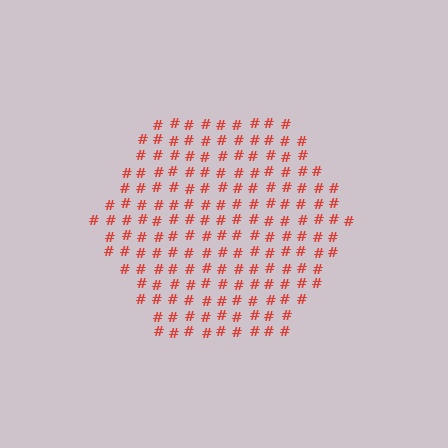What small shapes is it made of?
It is made of small hash symbols.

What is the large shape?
The large shape is a hexagon.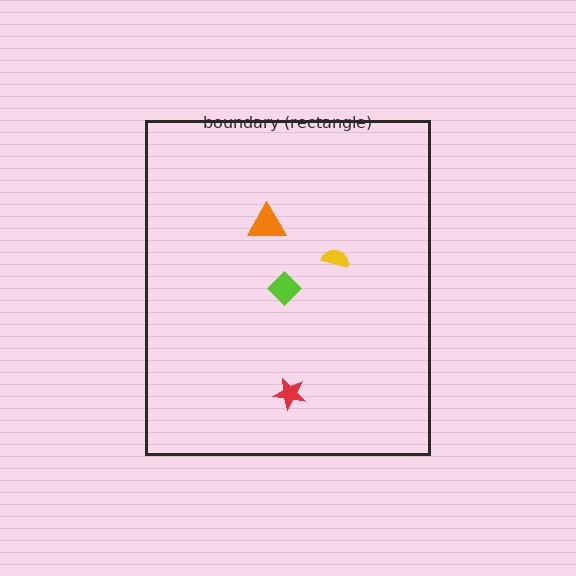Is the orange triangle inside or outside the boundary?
Inside.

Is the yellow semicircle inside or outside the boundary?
Inside.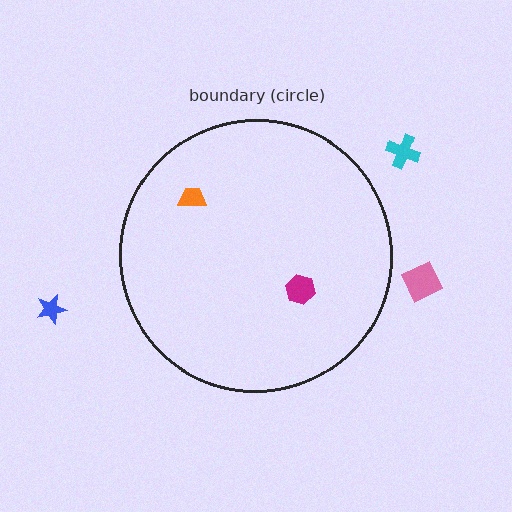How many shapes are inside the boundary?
2 inside, 3 outside.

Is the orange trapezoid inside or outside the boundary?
Inside.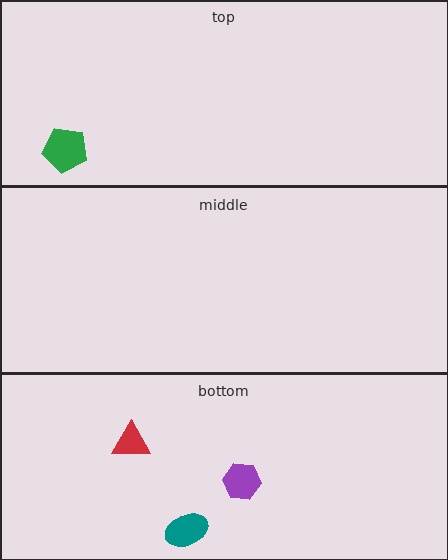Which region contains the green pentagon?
The top region.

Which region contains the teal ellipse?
The bottom region.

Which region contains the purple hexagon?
The bottom region.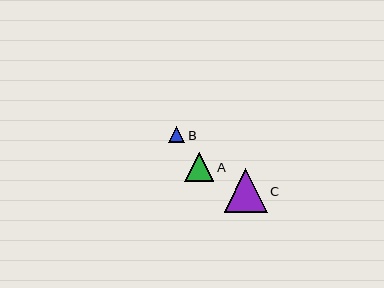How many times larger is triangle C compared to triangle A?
Triangle C is approximately 1.5 times the size of triangle A.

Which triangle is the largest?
Triangle C is the largest with a size of approximately 43 pixels.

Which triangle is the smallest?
Triangle B is the smallest with a size of approximately 16 pixels.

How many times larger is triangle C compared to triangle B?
Triangle C is approximately 2.7 times the size of triangle B.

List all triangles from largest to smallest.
From largest to smallest: C, A, B.